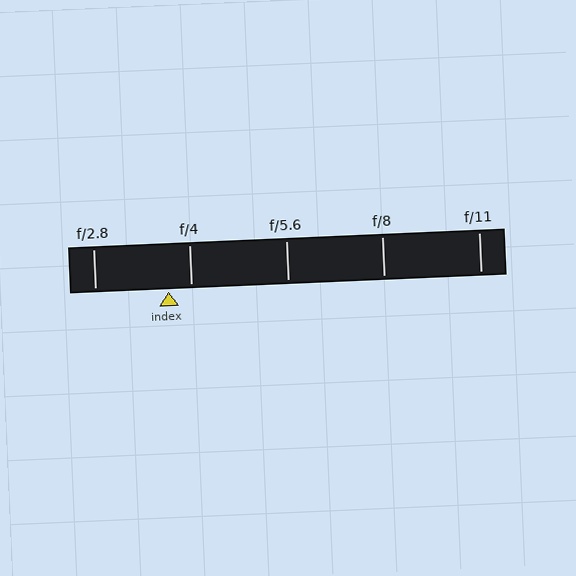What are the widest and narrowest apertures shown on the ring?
The widest aperture shown is f/2.8 and the narrowest is f/11.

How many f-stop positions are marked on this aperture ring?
There are 5 f-stop positions marked.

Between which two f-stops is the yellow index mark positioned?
The index mark is between f/2.8 and f/4.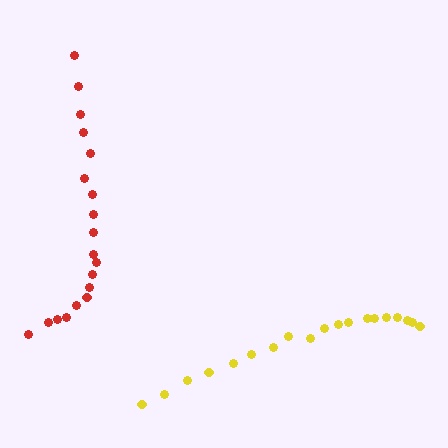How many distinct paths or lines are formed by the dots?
There are 2 distinct paths.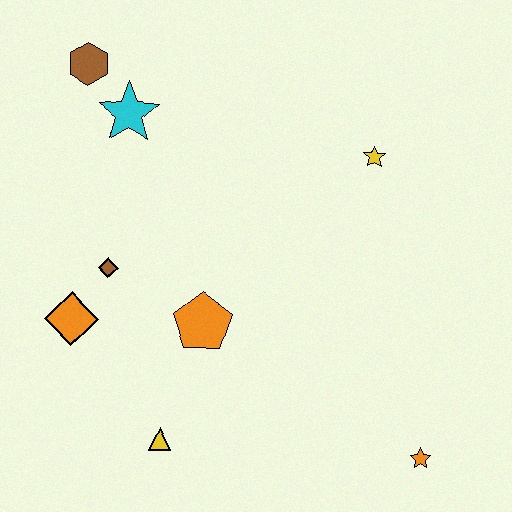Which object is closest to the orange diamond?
The brown diamond is closest to the orange diamond.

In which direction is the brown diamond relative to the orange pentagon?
The brown diamond is to the left of the orange pentagon.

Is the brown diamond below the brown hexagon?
Yes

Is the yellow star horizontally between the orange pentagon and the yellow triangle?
No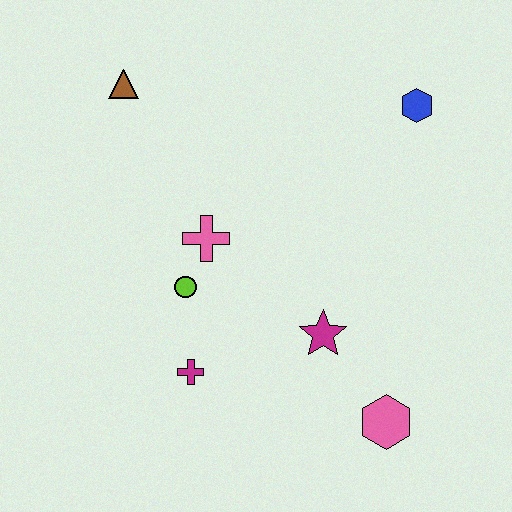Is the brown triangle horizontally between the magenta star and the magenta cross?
No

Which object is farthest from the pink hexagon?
The brown triangle is farthest from the pink hexagon.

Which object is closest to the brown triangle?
The pink cross is closest to the brown triangle.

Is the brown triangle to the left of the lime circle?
Yes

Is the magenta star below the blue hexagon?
Yes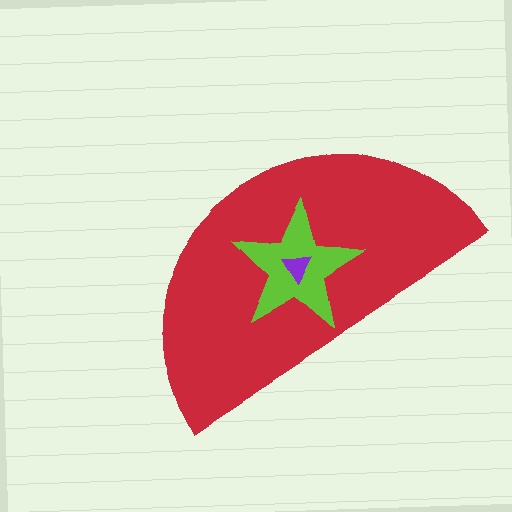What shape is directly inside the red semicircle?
The lime star.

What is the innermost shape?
The purple triangle.